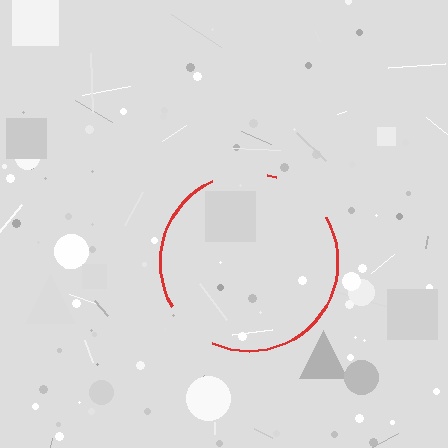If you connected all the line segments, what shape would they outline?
They would outline a circle.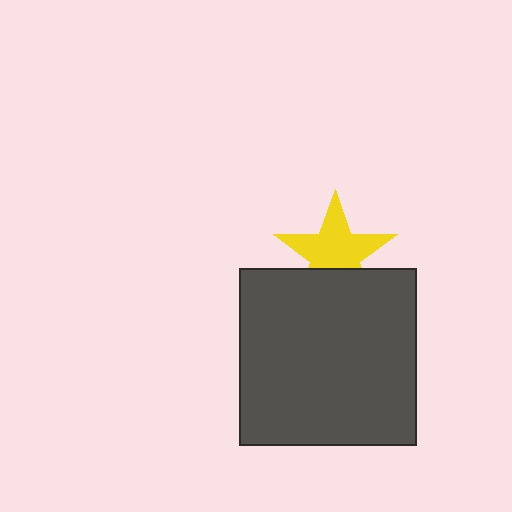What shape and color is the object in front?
The object in front is a dark gray square.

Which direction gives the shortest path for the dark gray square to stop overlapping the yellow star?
Moving down gives the shortest separation.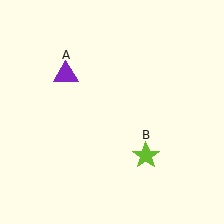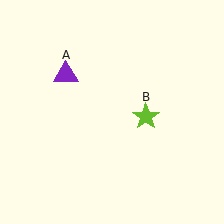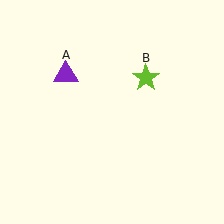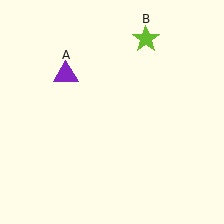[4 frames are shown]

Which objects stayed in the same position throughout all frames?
Purple triangle (object A) remained stationary.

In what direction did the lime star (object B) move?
The lime star (object B) moved up.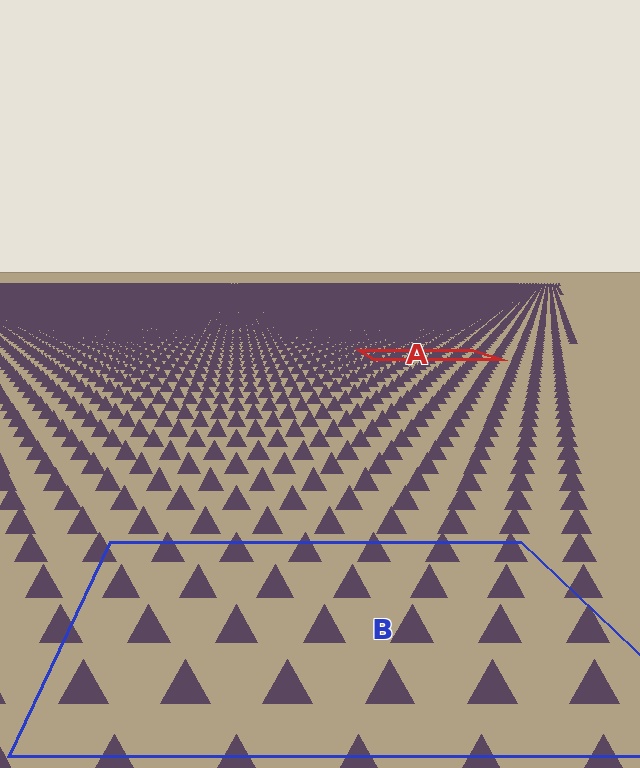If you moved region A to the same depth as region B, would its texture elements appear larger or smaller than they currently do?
They would appear larger. At a closer depth, the same texture elements are projected at a bigger on-screen size.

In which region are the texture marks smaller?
The texture marks are smaller in region A, because it is farther away.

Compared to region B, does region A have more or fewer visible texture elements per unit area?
Region A has more texture elements per unit area — they are packed more densely because it is farther away.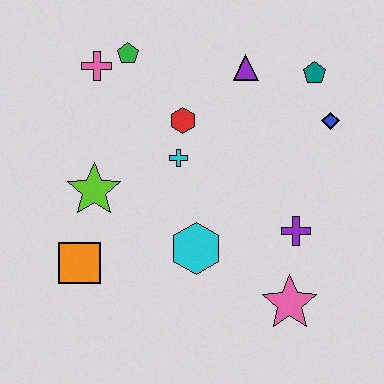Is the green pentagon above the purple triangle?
Yes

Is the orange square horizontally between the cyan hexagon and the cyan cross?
No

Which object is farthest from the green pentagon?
The pink star is farthest from the green pentagon.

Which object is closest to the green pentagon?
The pink cross is closest to the green pentagon.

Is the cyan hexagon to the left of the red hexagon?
No